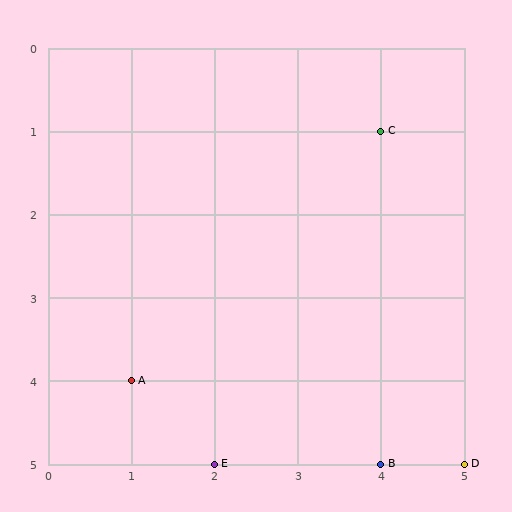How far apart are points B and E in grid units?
Points B and E are 2 columns apart.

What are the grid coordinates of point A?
Point A is at grid coordinates (1, 4).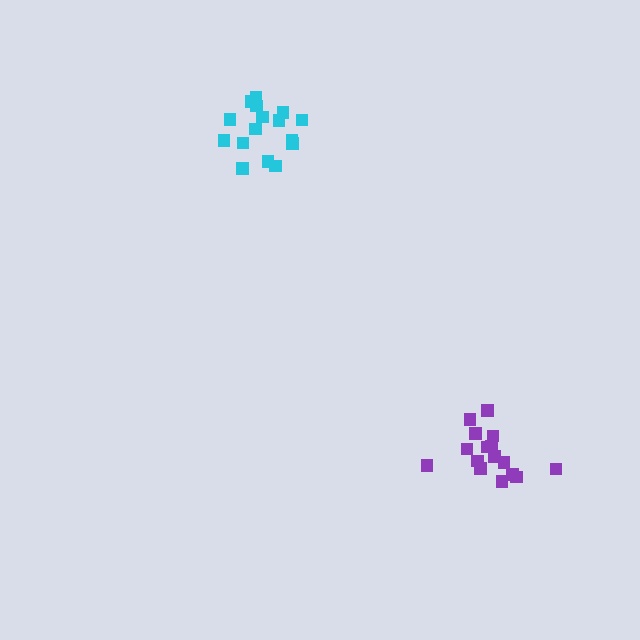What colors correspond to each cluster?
The clusters are colored: cyan, purple.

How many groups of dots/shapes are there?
There are 2 groups.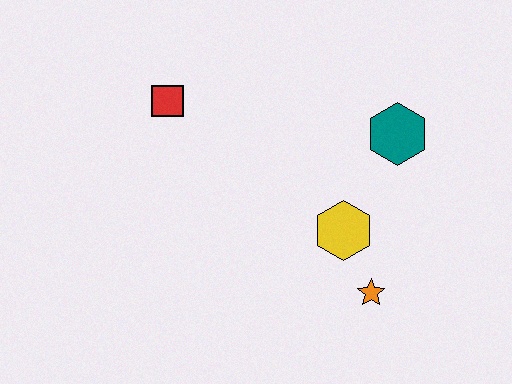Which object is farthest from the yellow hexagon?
The red square is farthest from the yellow hexagon.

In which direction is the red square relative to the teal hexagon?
The red square is to the left of the teal hexagon.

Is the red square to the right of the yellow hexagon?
No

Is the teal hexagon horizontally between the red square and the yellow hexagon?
No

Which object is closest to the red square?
The yellow hexagon is closest to the red square.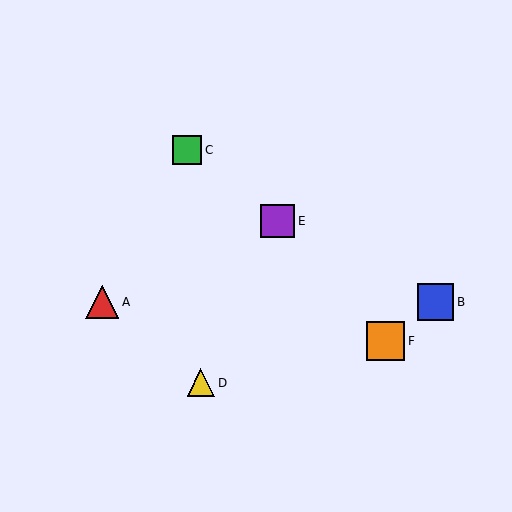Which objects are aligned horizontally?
Objects A, B are aligned horizontally.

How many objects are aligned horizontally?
2 objects (A, B) are aligned horizontally.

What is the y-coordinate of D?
Object D is at y≈383.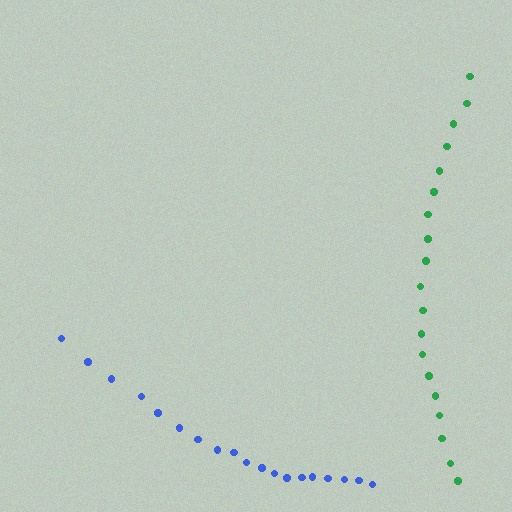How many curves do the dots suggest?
There are 2 distinct paths.